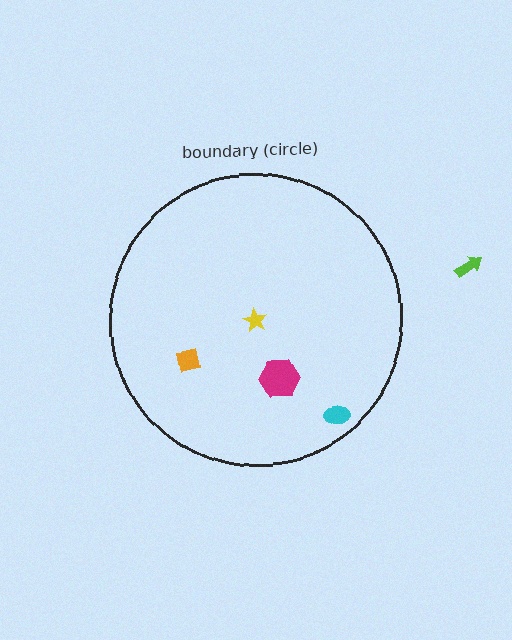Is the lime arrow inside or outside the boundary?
Outside.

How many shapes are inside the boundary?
4 inside, 1 outside.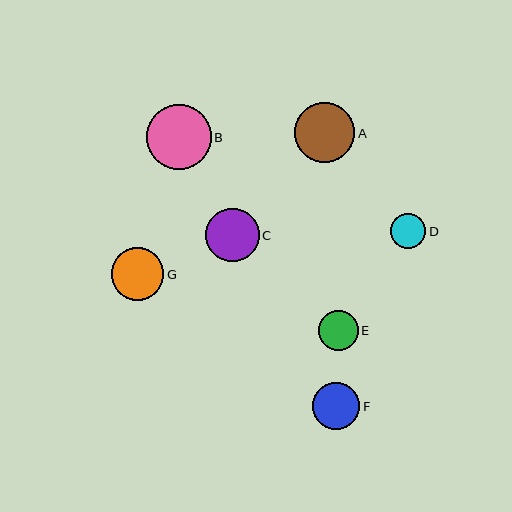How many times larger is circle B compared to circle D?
Circle B is approximately 1.8 times the size of circle D.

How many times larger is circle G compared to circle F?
Circle G is approximately 1.1 times the size of circle F.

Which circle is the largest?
Circle B is the largest with a size of approximately 65 pixels.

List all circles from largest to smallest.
From largest to smallest: B, A, C, G, F, E, D.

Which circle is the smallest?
Circle D is the smallest with a size of approximately 35 pixels.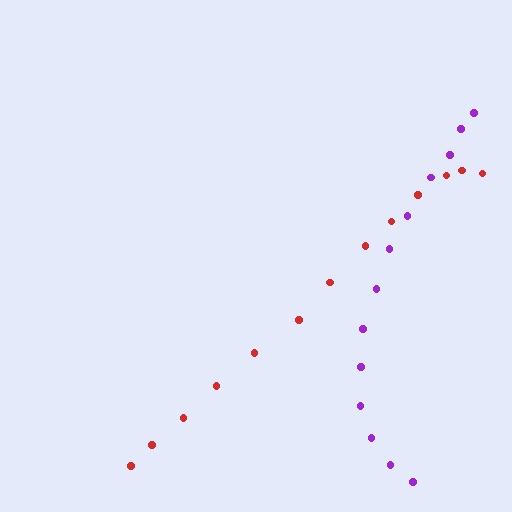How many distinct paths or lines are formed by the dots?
There are 2 distinct paths.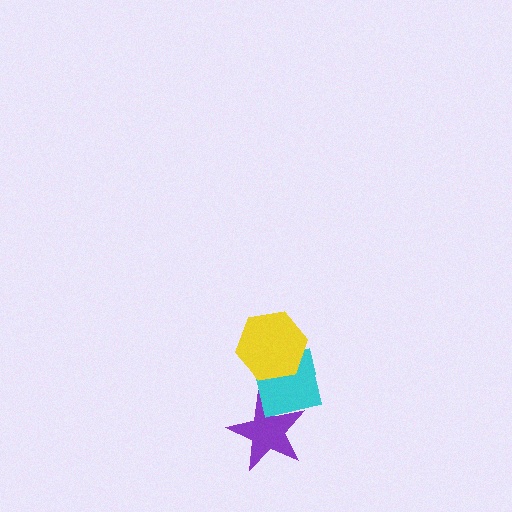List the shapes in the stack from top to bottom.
From top to bottom: the yellow hexagon, the cyan square, the purple star.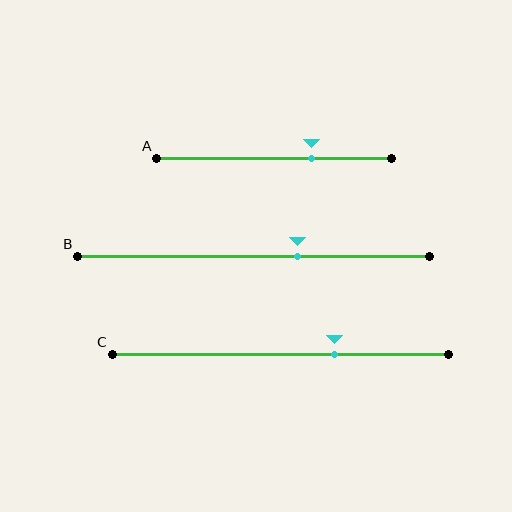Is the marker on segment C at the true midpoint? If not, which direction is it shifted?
No, the marker on segment C is shifted to the right by about 16% of the segment length.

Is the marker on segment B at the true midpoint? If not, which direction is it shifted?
No, the marker on segment B is shifted to the right by about 13% of the segment length.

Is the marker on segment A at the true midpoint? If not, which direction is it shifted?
No, the marker on segment A is shifted to the right by about 16% of the segment length.